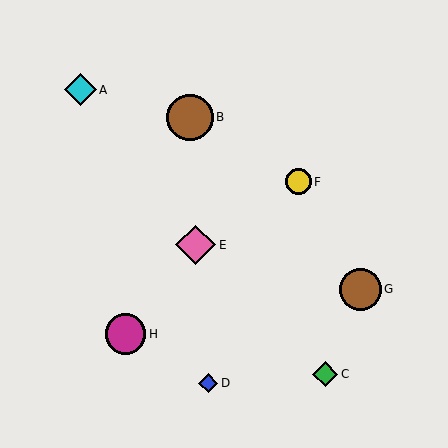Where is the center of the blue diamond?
The center of the blue diamond is at (208, 383).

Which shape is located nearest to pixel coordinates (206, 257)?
The pink diamond (labeled E) at (196, 245) is nearest to that location.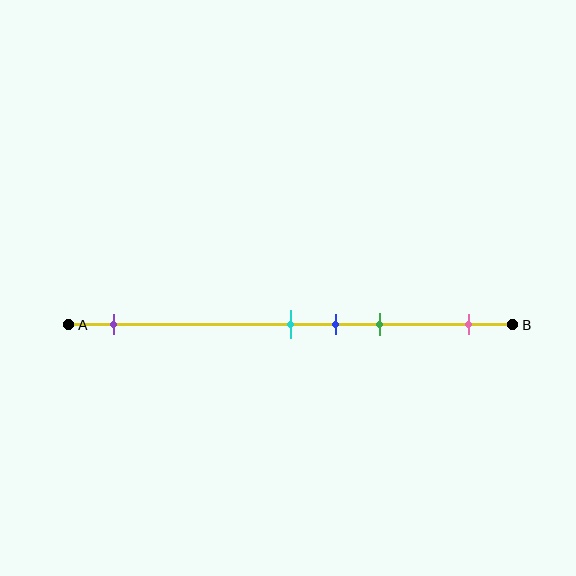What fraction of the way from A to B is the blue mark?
The blue mark is approximately 60% (0.6) of the way from A to B.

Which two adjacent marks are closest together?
The cyan and blue marks are the closest adjacent pair.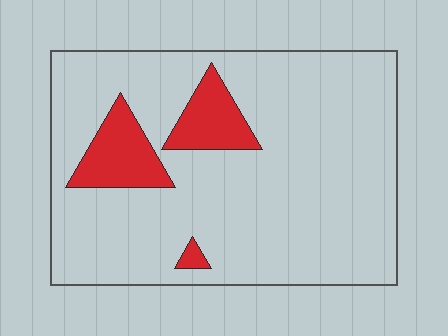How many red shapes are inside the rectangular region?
3.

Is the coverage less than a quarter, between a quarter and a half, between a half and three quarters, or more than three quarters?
Less than a quarter.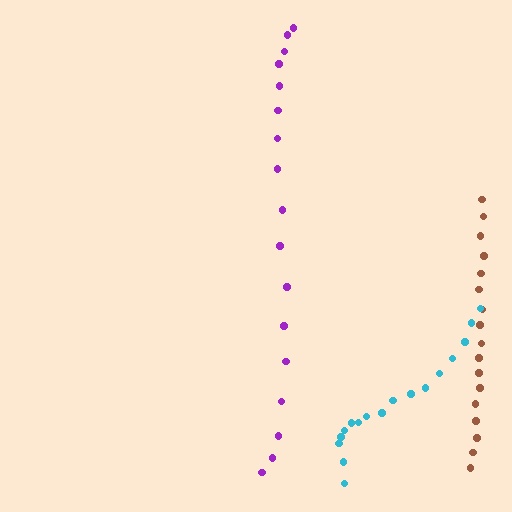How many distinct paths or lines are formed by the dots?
There are 3 distinct paths.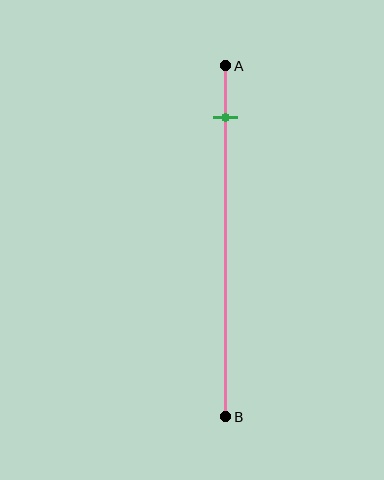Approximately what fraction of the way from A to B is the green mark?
The green mark is approximately 15% of the way from A to B.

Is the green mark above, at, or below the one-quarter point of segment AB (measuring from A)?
The green mark is above the one-quarter point of segment AB.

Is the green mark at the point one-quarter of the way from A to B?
No, the mark is at about 15% from A, not at the 25% one-quarter point.